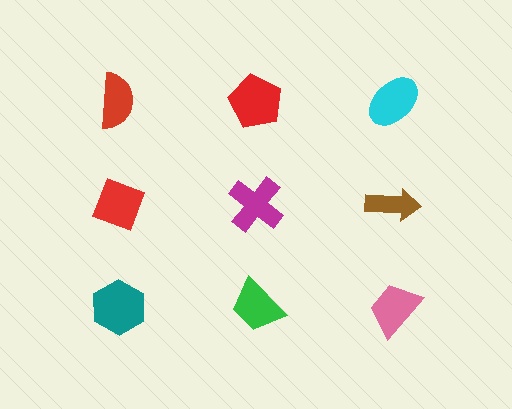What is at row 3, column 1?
A teal hexagon.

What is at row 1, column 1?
A red semicircle.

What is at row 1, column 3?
A cyan ellipse.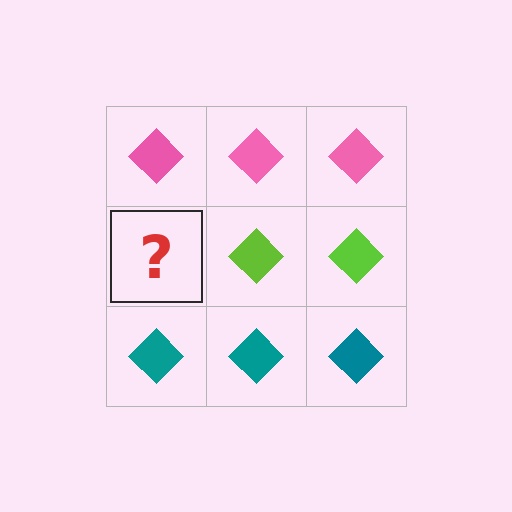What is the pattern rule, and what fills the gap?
The rule is that each row has a consistent color. The gap should be filled with a lime diamond.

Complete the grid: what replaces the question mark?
The question mark should be replaced with a lime diamond.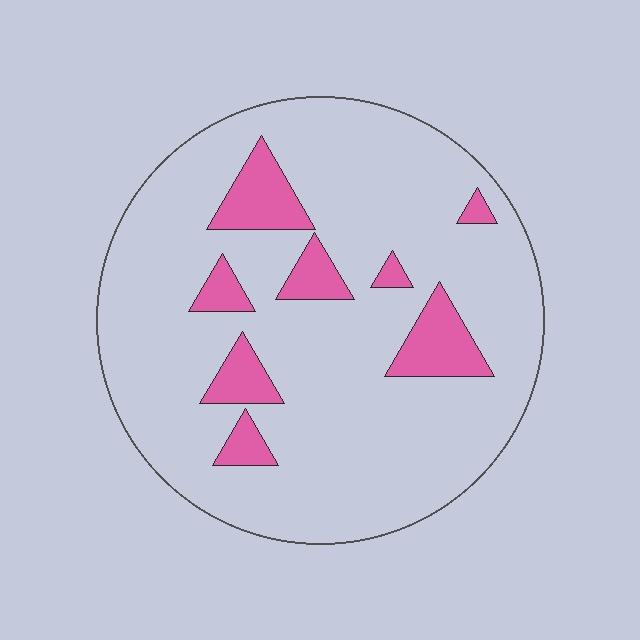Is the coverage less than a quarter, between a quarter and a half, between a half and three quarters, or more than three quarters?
Less than a quarter.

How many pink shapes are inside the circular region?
8.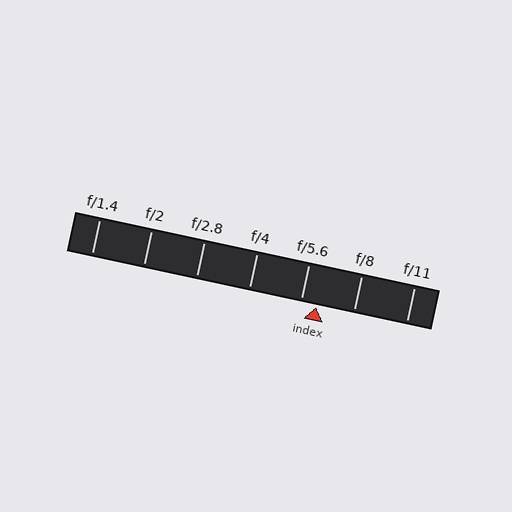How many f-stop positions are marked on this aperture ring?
There are 7 f-stop positions marked.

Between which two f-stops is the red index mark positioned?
The index mark is between f/5.6 and f/8.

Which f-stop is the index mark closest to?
The index mark is closest to f/5.6.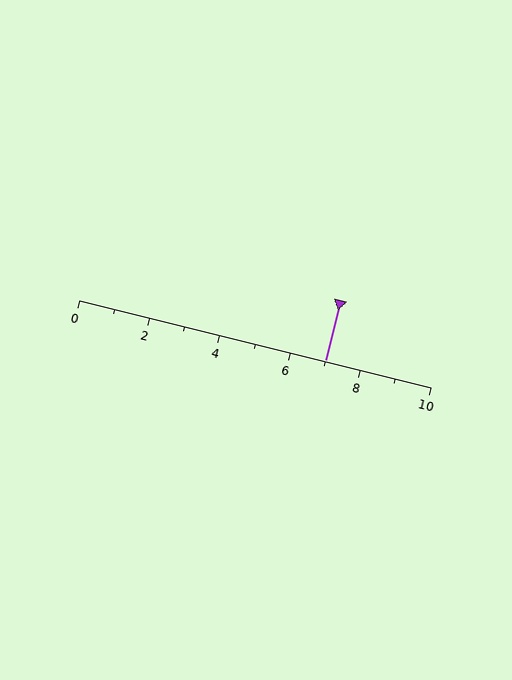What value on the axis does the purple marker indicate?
The marker indicates approximately 7.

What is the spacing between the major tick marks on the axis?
The major ticks are spaced 2 apart.